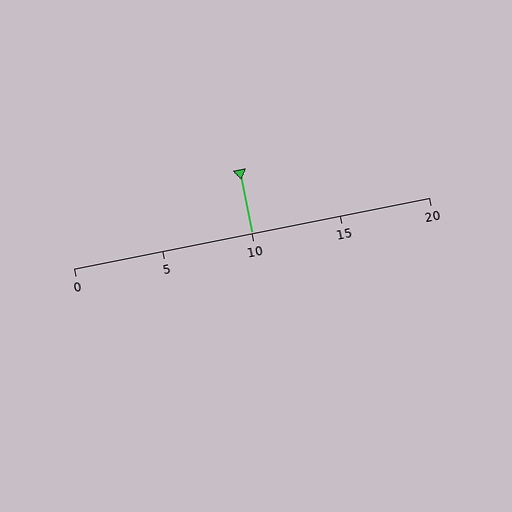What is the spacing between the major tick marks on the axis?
The major ticks are spaced 5 apart.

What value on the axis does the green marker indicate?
The marker indicates approximately 10.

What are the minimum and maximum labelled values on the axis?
The axis runs from 0 to 20.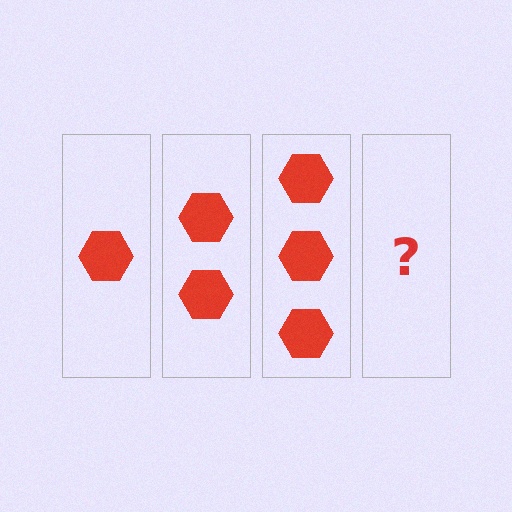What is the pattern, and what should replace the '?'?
The pattern is that each step adds one more hexagon. The '?' should be 4 hexagons.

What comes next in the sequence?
The next element should be 4 hexagons.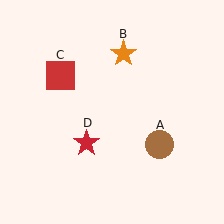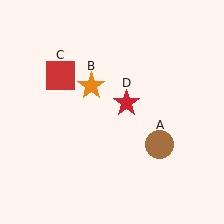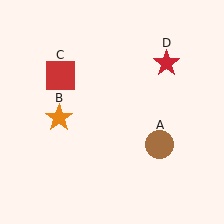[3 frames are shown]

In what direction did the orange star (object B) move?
The orange star (object B) moved down and to the left.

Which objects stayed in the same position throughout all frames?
Brown circle (object A) and red square (object C) remained stationary.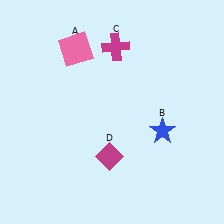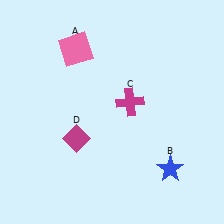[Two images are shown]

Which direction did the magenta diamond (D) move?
The magenta diamond (D) moved left.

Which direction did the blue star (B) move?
The blue star (B) moved down.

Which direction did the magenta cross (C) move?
The magenta cross (C) moved down.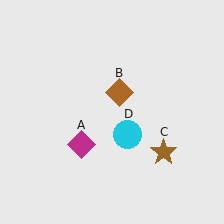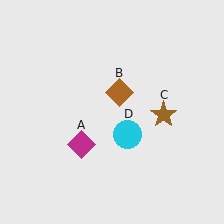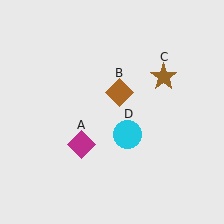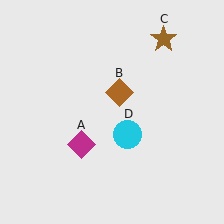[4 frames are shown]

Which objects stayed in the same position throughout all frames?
Magenta diamond (object A) and brown diamond (object B) and cyan circle (object D) remained stationary.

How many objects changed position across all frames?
1 object changed position: brown star (object C).